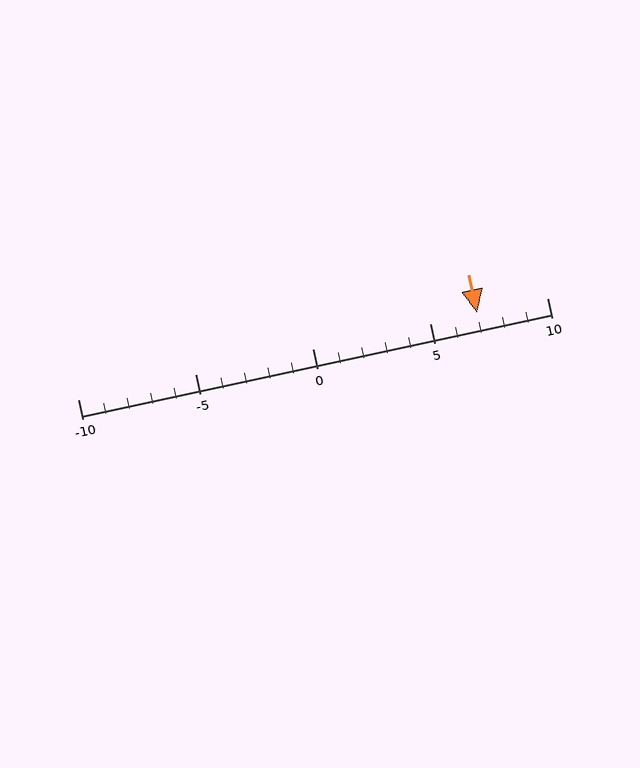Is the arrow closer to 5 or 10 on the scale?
The arrow is closer to 5.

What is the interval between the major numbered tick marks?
The major tick marks are spaced 5 units apart.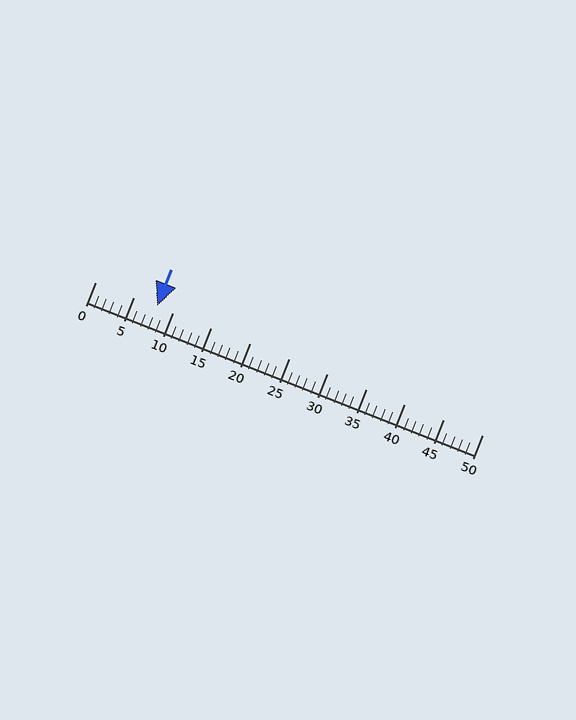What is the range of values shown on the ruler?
The ruler shows values from 0 to 50.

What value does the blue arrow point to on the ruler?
The blue arrow points to approximately 8.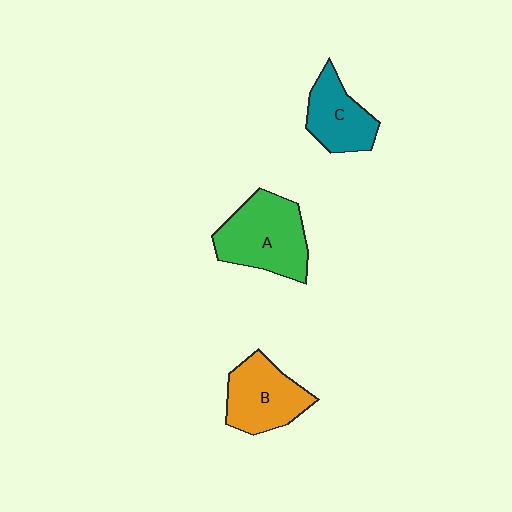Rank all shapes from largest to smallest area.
From largest to smallest: A (green), B (orange), C (teal).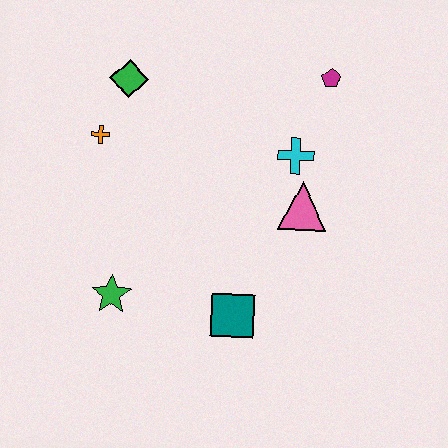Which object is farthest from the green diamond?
The teal square is farthest from the green diamond.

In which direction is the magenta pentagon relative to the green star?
The magenta pentagon is above the green star.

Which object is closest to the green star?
The teal square is closest to the green star.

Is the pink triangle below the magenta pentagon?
Yes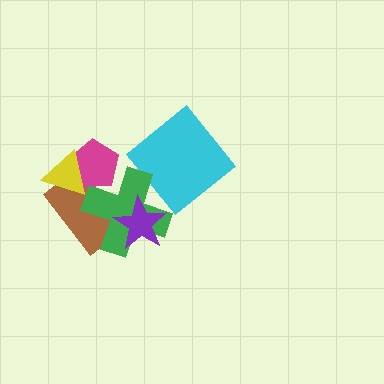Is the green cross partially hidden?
Yes, it is partially covered by another shape.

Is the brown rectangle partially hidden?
Yes, it is partially covered by another shape.